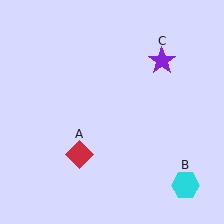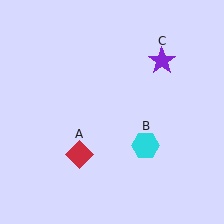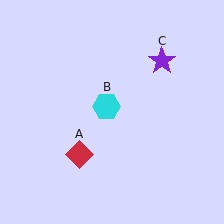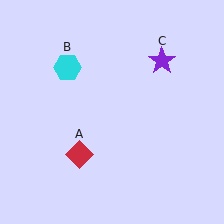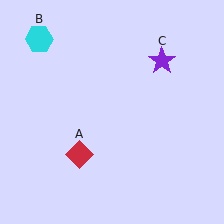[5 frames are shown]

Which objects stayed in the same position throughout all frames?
Red diamond (object A) and purple star (object C) remained stationary.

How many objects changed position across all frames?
1 object changed position: cyan hexagon (object B).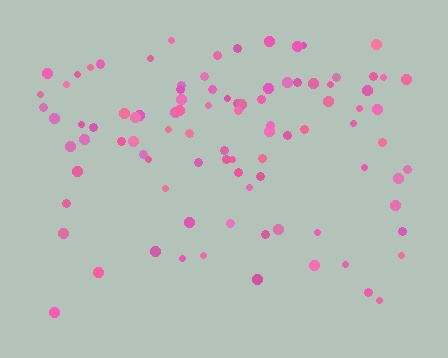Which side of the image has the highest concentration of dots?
The top.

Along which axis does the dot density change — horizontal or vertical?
Vertical.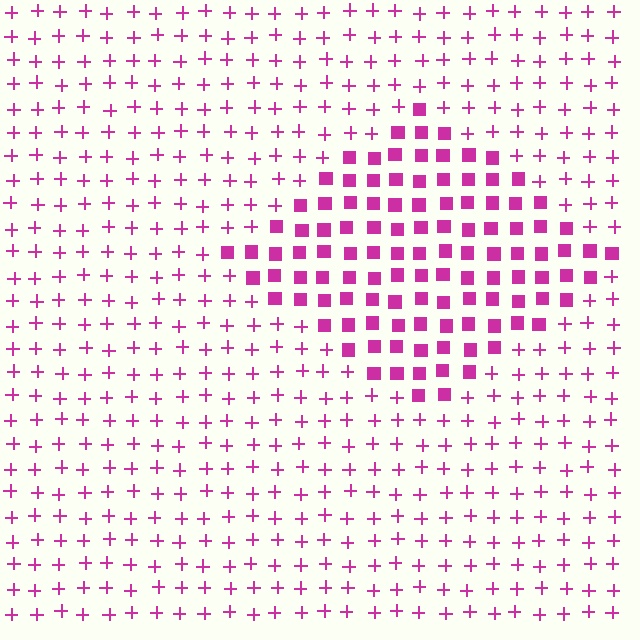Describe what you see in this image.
The image is filled with small magenta elements arranged in a uniform grid. A diamond-shaped region contains squares, while the surrounding area contains plus signs. The boundary is defined purely by the change in element shape.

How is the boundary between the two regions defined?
The boundary is defined by a change in element shape: squares inside vs. plus signs outside. All elements share the same color and spacing.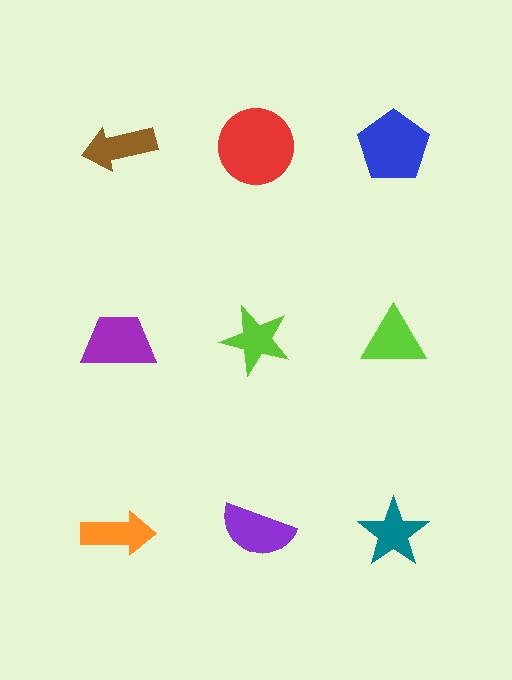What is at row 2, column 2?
A lime star.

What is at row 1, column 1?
A brown arrow.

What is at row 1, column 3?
A blue pentagon.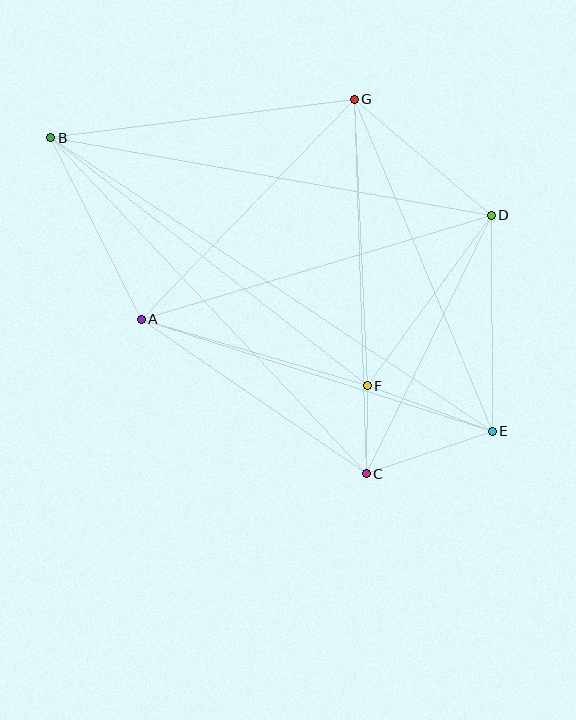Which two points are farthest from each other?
Points B and E are farthest from each other.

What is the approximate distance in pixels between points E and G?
The distance between E and G is approximately 360 pixels.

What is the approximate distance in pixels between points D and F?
The distance between D and F is approximately 211 pixels.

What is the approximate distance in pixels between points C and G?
The distance between C and G is approximately 375 pixels.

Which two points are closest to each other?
Points C and F are closest to each other.